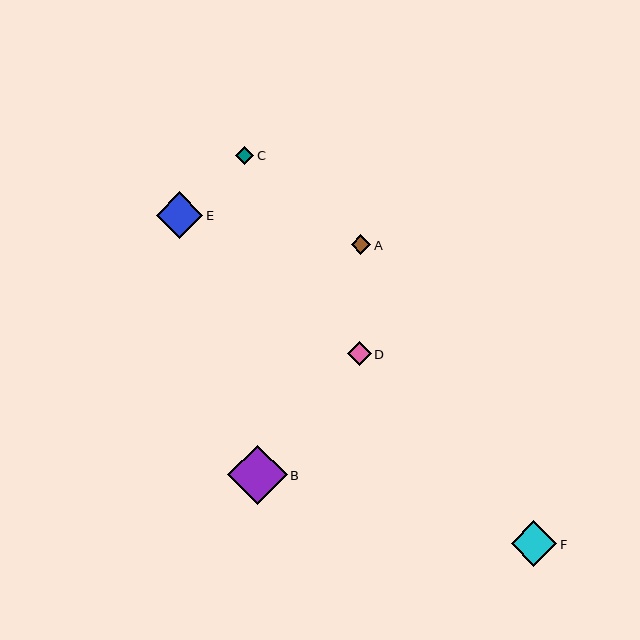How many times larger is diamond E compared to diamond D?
Diamond E is approximately 1.9 times the size of diamond D.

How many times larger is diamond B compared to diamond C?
Diamond B is approximately 3.2 times the size of diamond C.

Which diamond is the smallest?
Diamond C is the smallest with a size of approximately 19 pixels.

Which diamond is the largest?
Diamond B is the largest with a size of approximately 60 pixels.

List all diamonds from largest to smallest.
From largest to smallest: B, E, F, D, A, C.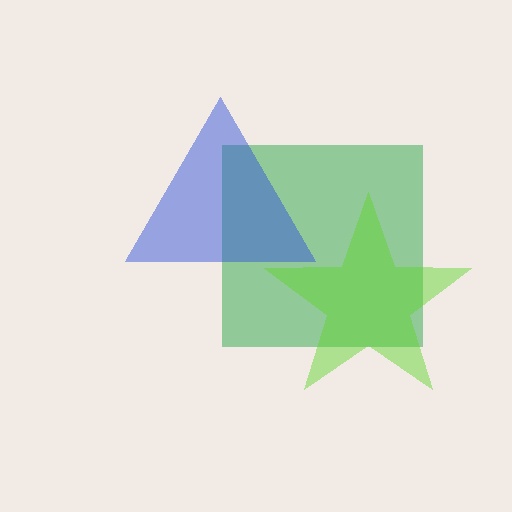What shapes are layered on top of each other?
The layered shapes are: a green square, a lime star, a blue triangle.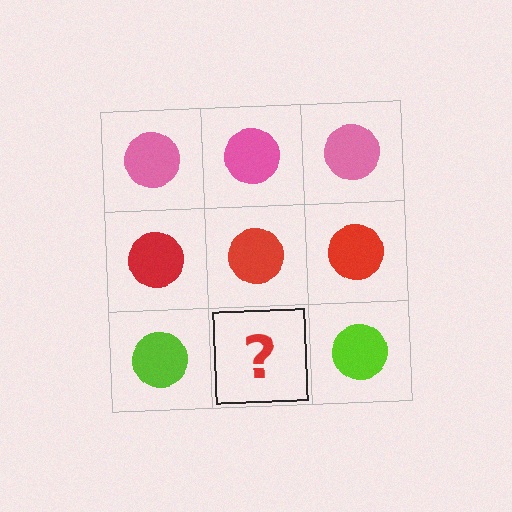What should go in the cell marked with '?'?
The missing cell should contain a lime circle.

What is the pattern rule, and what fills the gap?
The rule is that each row has a consistent color. The gap should be filled with a lime circle.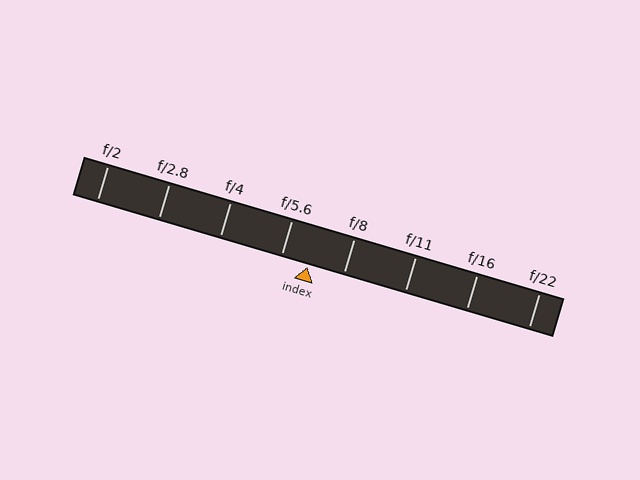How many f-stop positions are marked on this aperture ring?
There are 8 f-stop positions marked.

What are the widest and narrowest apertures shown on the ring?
The widest aperture shown is f/2 and the narrowest is f/22.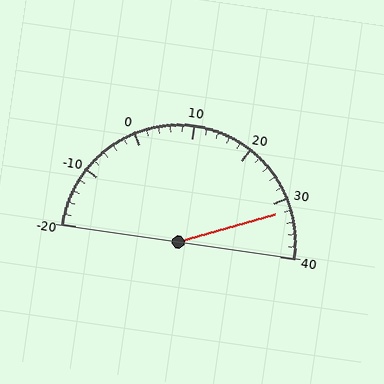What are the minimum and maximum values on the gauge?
The gauge ranges from -20 to 40.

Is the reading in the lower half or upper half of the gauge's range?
The reading is in the upper half of the range (-20 to 40).